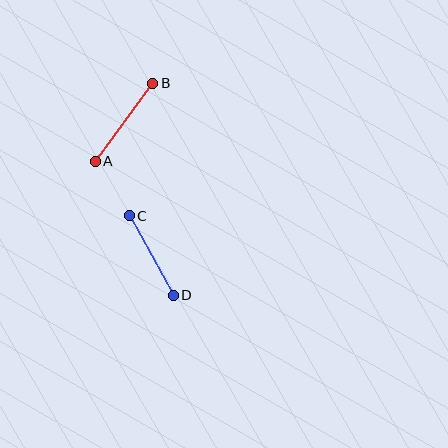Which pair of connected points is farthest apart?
Points A and B are farthest apart.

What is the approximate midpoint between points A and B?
The midpoint is at approximately (124, 122) pixels.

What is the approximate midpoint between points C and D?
The midpoint is at approximately (151, 256) pixels.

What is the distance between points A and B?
The distance is approximately 97 pixels.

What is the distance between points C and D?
The distance is approximately 91 pixels.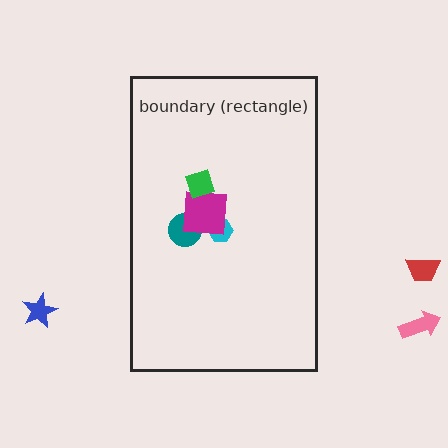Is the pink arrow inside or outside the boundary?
Outside.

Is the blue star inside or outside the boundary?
Outside.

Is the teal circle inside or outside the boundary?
Inside.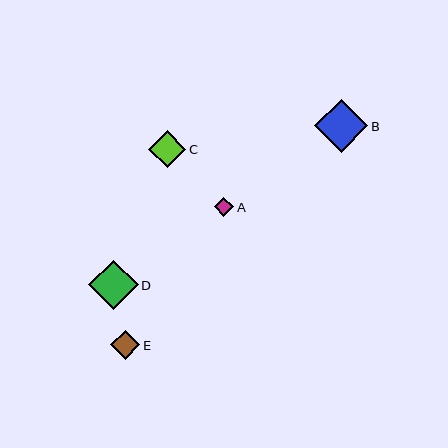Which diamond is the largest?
Diamond B is the largest with a size of approximately 54 pixels.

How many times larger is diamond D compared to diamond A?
Diamond D is approximately 2.6 times the size of diamond A.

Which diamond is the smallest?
Diamond A is the smallest with a size of approximately 19 pixels.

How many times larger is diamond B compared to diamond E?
Diamond B is approximately 1.8 times the size of diamond E.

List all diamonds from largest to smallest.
From largest to smallest: B, D, C, E, A.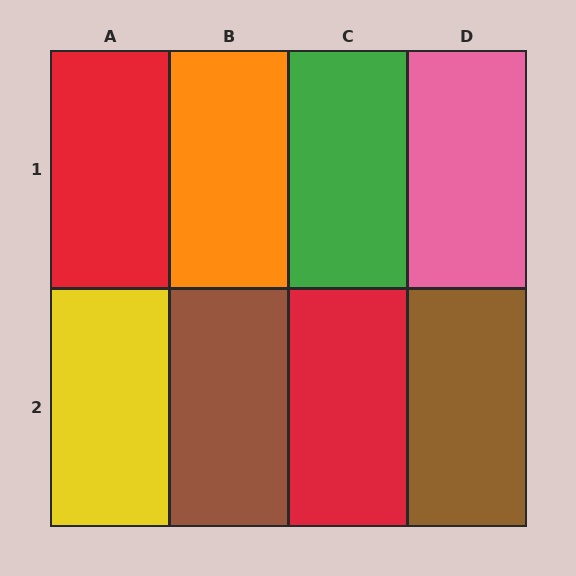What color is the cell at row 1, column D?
Pink.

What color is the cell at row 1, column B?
Orange.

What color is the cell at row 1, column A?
Red.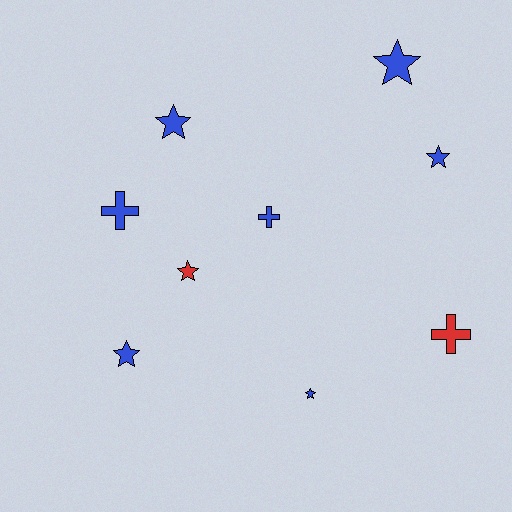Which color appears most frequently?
Blue, with 7 objects.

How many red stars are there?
There is 1 red star.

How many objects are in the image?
There are 9 objects.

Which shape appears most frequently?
Star, with 6 objects.